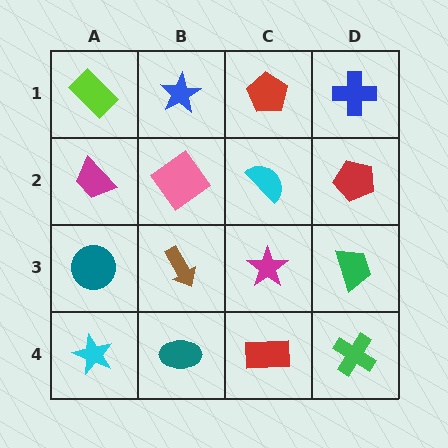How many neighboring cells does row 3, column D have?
3.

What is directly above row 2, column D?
A blue cross.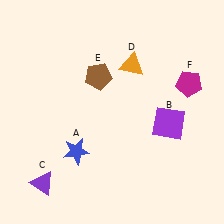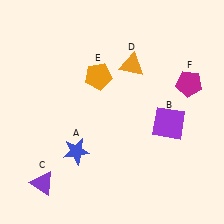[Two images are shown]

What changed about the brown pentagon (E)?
In Image 1, E is brown. In Image 2, it changed to orange.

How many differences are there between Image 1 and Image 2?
There is 1 difference between the two images.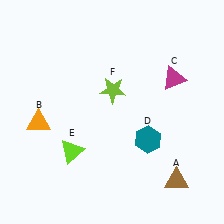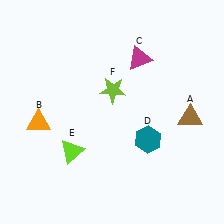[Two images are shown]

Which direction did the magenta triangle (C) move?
The magenta triangle (C) moved left.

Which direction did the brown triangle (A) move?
The brown triangle (A) moved up.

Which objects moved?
The objects that moved are: the brown triangle (A), the magenta triangle (C).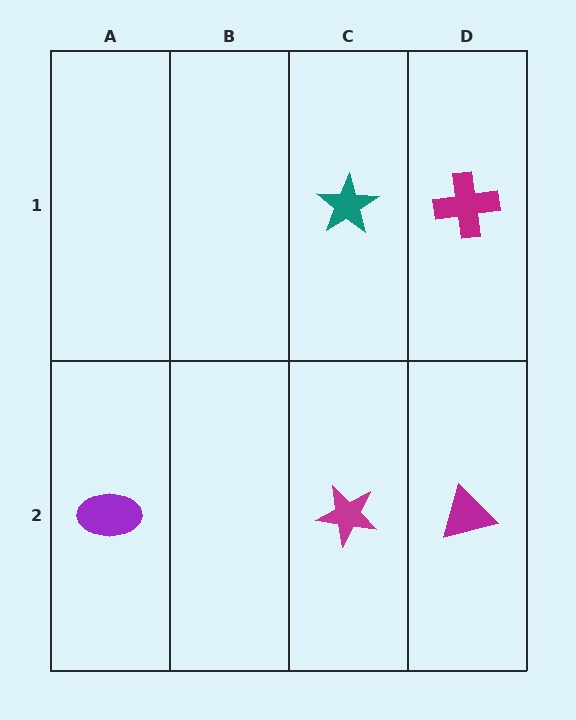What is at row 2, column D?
A magenta triangle.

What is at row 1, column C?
A teal star.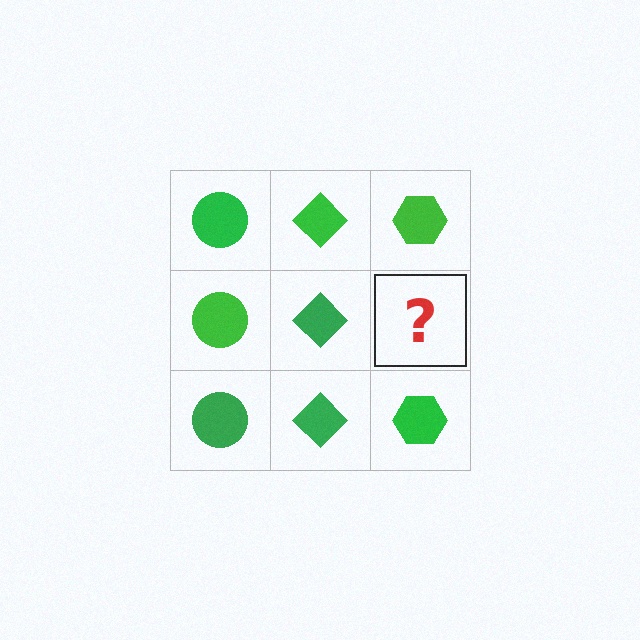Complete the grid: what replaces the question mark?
The question mark should be replaced with a green hexagon.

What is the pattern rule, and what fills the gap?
The rule is that each column has a consistent shape. The gap should be filled with a green hexagon.